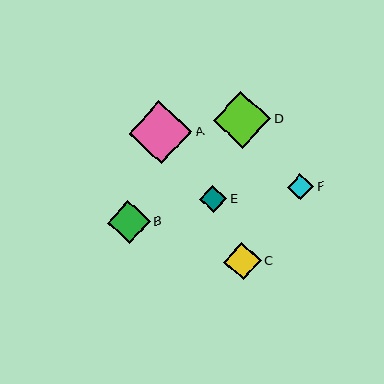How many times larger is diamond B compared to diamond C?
Diamond B is approximately 1.1 times the size of diamond C.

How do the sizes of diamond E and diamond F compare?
Diamond E and diamond F are approximately the same size.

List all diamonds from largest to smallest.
From largest to smallest: A, D, B, C, E, F.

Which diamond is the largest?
Diamond A is the largest with a size of approximately 64 pixels.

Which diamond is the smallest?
Diamond F is the smallest with a size of approximately 26 pixels.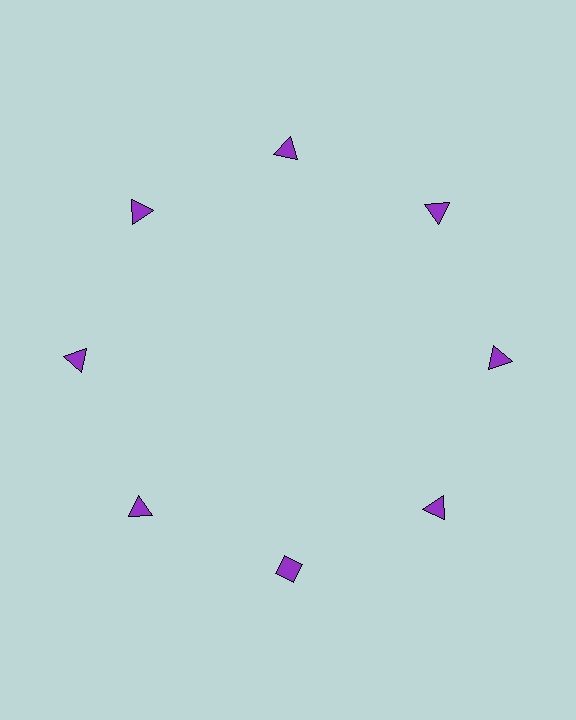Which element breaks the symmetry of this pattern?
The purple diamond at roughly the 6 o'clock position breaks the symmetry. All other shapes are purple triangles.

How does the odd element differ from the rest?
It has a different shape: diamond instead of triangle.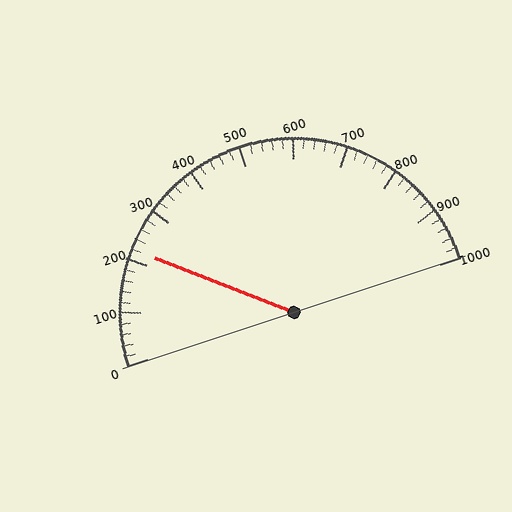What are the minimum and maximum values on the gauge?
The gauge ranges from 0 to 1000.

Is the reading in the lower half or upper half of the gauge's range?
The reading is in the lower half of the range (0 to 1000).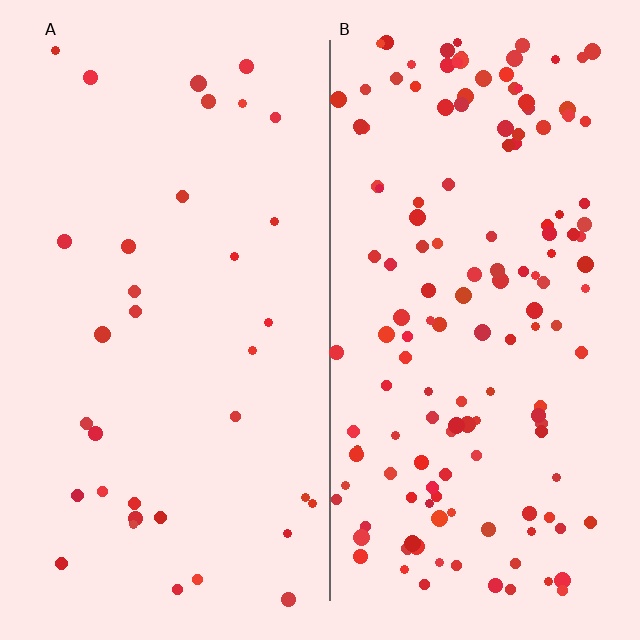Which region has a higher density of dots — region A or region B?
B (the right).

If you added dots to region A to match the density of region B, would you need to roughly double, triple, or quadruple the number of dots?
Approximately quadruple.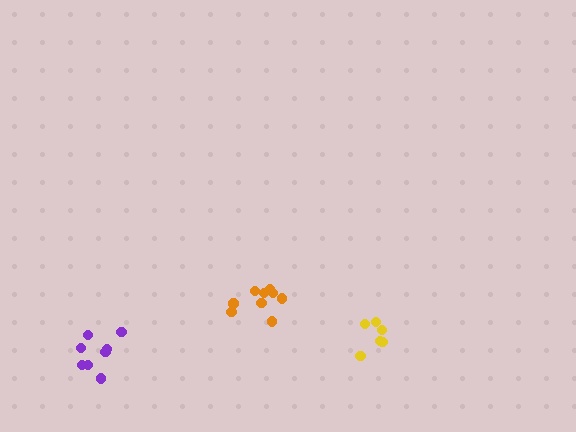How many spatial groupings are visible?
There are 3 spatial groupings.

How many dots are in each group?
Group 1: 8 dots, Group 2: 7 dots, Group 3: 9 dots (24 total).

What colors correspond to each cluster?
The clusters are colored: purple, yellow, orange.